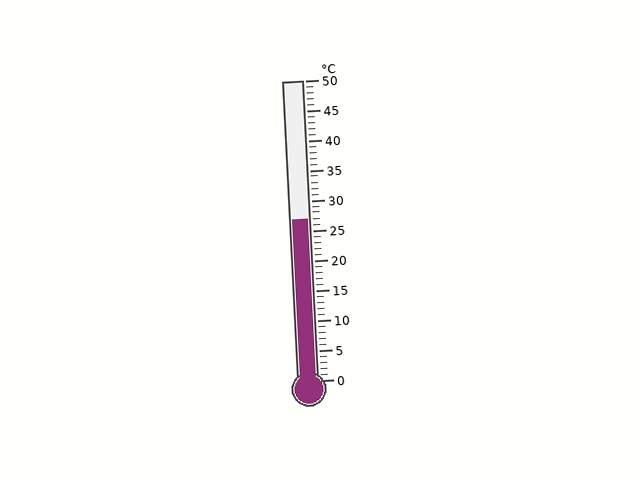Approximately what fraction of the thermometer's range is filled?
The thermometer is filled to approximately 55% of its range.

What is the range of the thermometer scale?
The thermometer scale ranges from 0°C to 50°C.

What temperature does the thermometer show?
The thermometer shows approximately 27°C.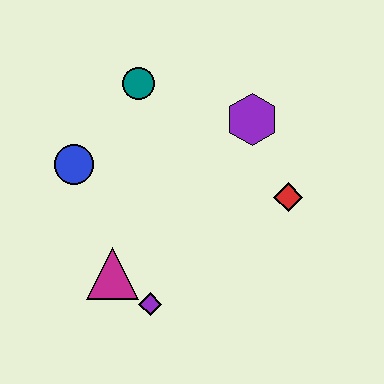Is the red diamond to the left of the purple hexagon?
No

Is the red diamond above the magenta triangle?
Yes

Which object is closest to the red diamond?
The purple hexagon is closest to the red diamond.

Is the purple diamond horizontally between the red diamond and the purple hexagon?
No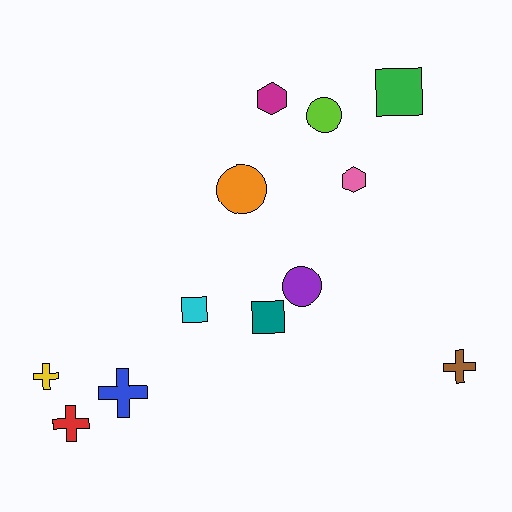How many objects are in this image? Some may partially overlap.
There are 12 objects.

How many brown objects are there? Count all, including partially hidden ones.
There is 1 brown object.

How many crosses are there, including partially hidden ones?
There are 4 crosses.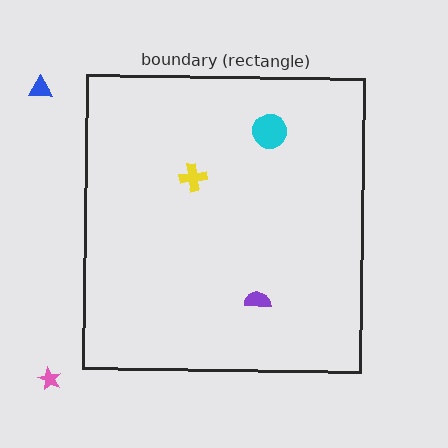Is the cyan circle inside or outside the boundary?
Inside.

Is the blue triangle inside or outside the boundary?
Outside.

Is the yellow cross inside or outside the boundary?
Inside.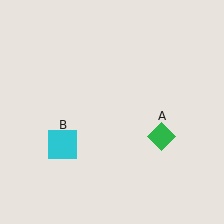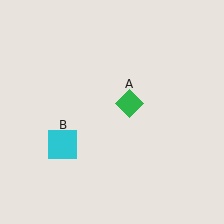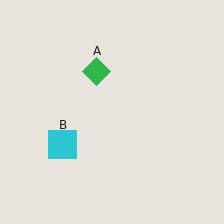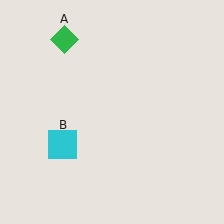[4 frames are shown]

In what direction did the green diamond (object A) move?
The green diamond (object A) moved up and to the left.